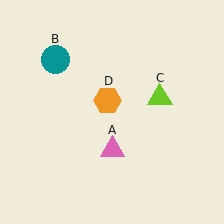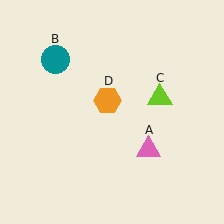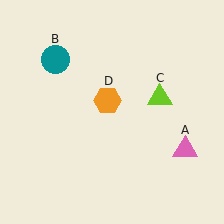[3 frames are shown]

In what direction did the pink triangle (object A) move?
The pink triangle (object A) moved right.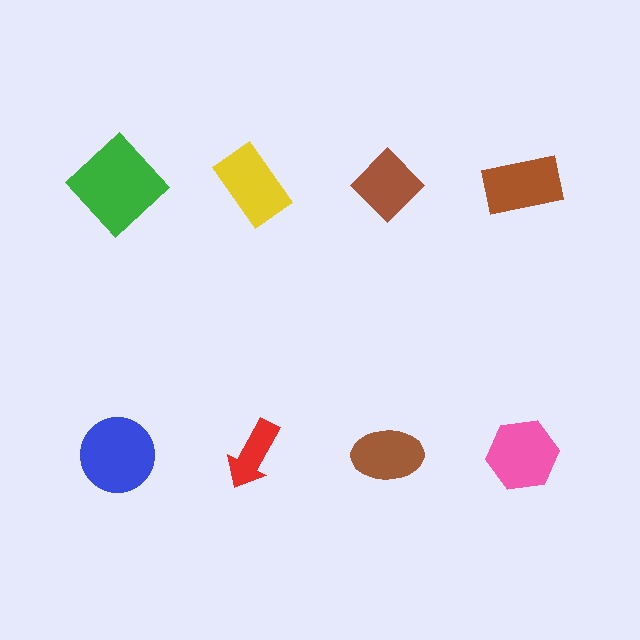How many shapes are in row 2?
4 shapes.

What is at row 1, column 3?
A brown diamond.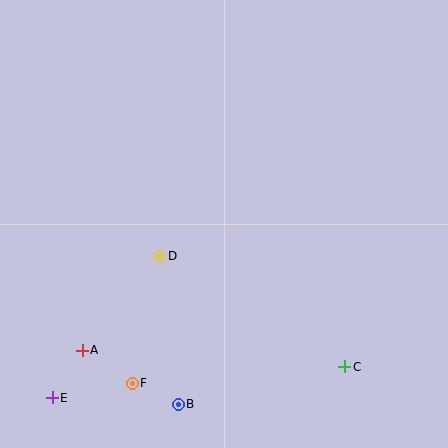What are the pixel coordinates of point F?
Point F is at (132, 383).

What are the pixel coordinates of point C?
Point C is at (345, 367).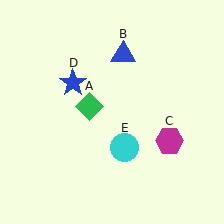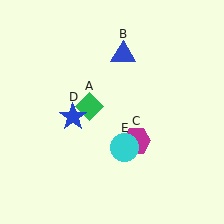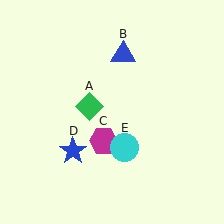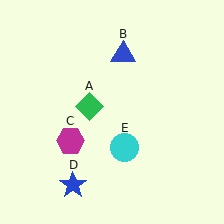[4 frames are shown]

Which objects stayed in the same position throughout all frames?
Green diamond (object A) and blue triangle (object B) and cyan circle (object E) remained stationary.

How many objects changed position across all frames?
2 objects changed position: magenta hexagon (object C), blue star (object D).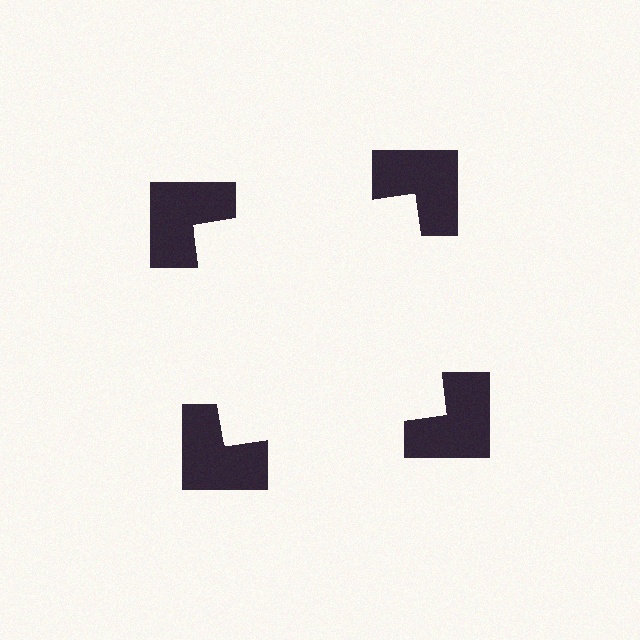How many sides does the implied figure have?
4 sides.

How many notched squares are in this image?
There are 4 — one at each vertex of the illusory square.